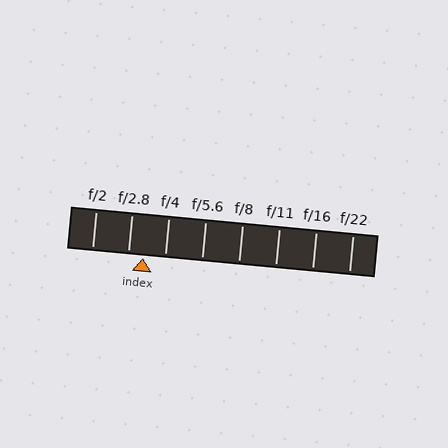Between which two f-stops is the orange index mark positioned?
The index mark is between f/2.8 and f/4.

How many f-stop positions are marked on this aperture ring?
There are 8 f-stop positions marked.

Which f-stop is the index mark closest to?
The index mark is closest to f/2.8.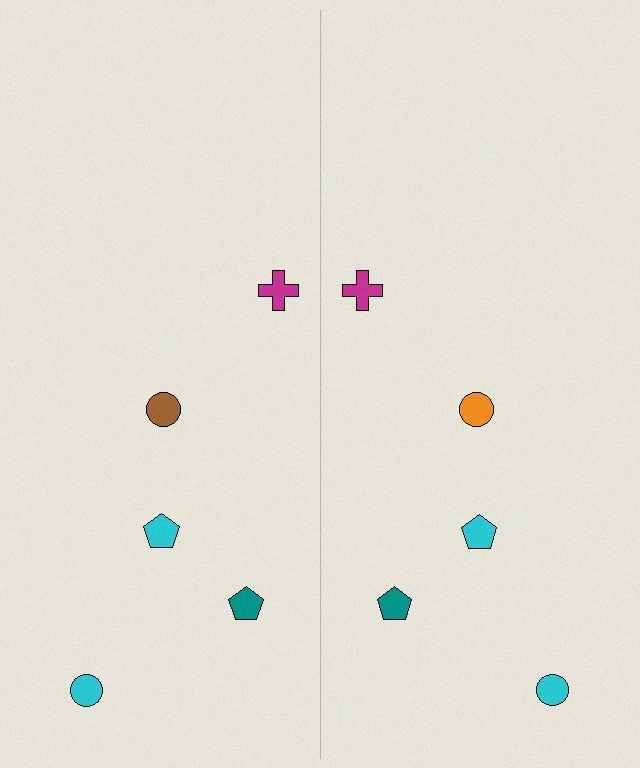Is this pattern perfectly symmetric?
No, the pattern is not perfectly symmetric. The orange circle on the right side breaks the symmetry — its mirror counterpart is brown.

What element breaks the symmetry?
The orange circle on the right side breaks the symmetry — its mirror counterpart is brown.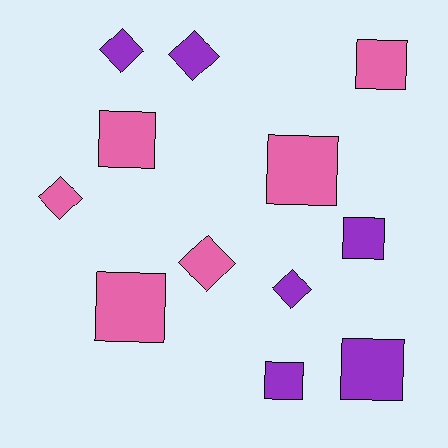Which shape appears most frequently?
Square, with 7 objects.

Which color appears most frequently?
Purple, with 6 objects.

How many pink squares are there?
There are 4 pink squares.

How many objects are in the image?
There are 12 objects.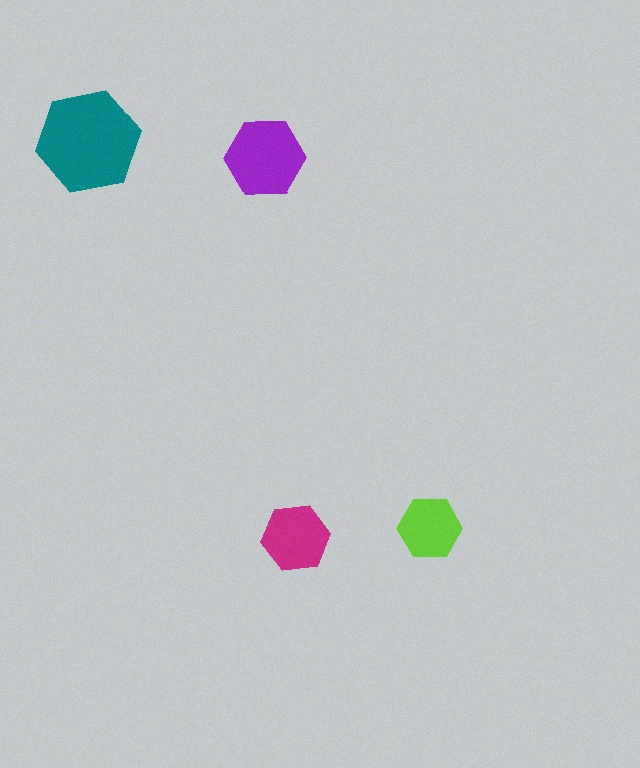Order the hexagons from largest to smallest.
the teal one, the purple one, the magenta one, the lime one.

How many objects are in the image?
There are 4 objects in the image.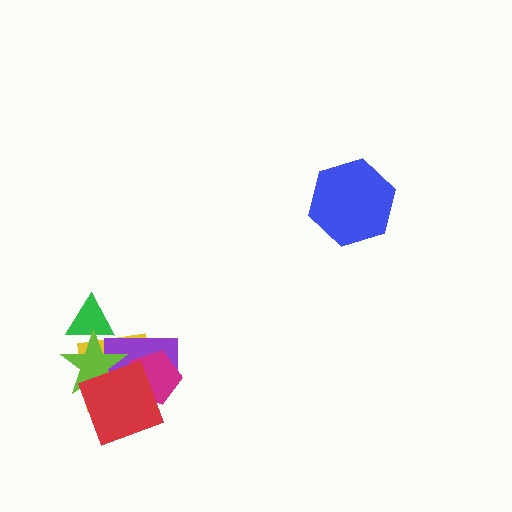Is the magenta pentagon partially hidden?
Yes, it is partially covered by another shape.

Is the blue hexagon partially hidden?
No, no other shape covers it.